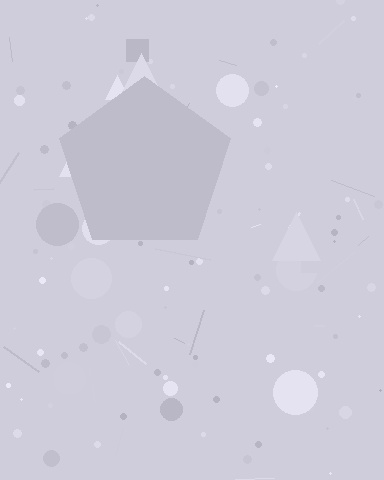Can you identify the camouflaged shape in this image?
The camouflaged shape is a pentagon.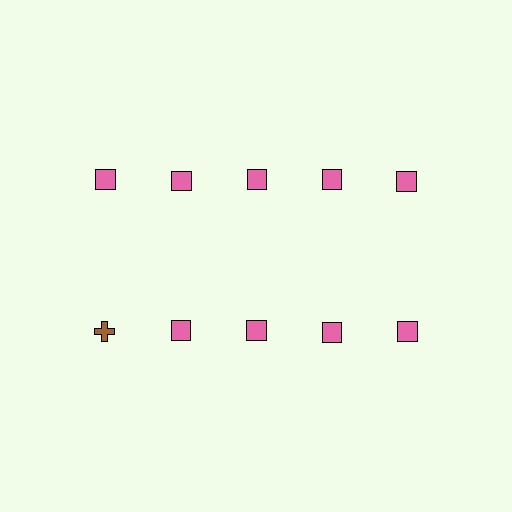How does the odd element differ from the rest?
It differs in both color (brown instead of pink) and shape (cross instead of square).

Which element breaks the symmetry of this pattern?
The brown cross in the second row, leftmost column breaks the symmetry. All other shapes are pink squares.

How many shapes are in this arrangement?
There are 10 shapes arranged in a grid pattern.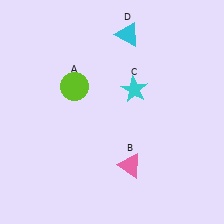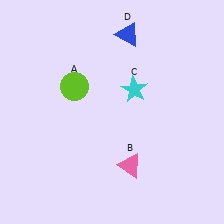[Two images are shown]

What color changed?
The triangle (D) changed from cyan in Image 1 to blue in Image 2.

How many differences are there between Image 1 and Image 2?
There is 1 difference between the two images.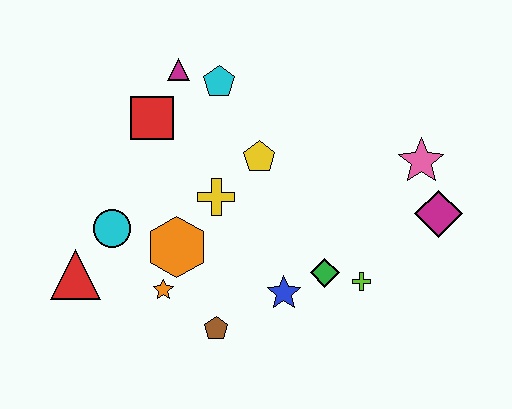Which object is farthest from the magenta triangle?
The magenta diamond is farthest from the magenta triangle.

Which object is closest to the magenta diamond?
The pink star is closest to the magenta diamond.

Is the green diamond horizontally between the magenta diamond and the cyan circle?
Yes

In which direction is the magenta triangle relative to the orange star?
The magenta triangle is above the orange star.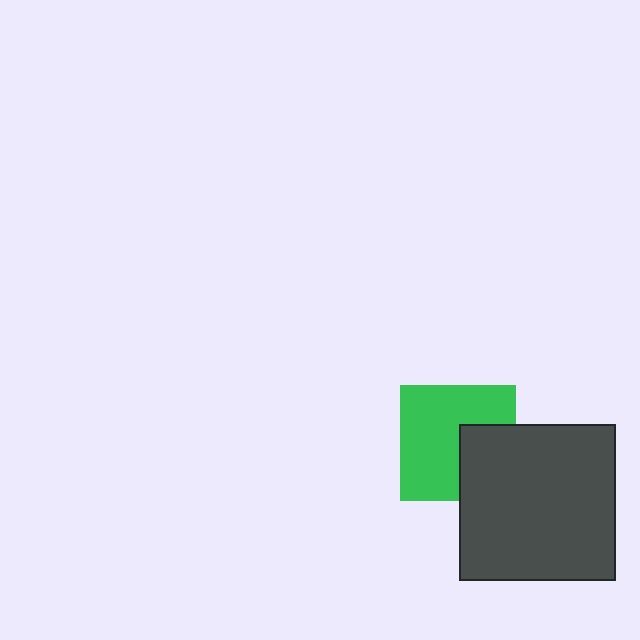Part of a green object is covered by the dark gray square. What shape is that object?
It is a square.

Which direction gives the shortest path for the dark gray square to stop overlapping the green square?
Moving right gives the shortest separation.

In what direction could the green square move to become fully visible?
The green square could move left. That would shift it out from behind the dark gray square entirely.